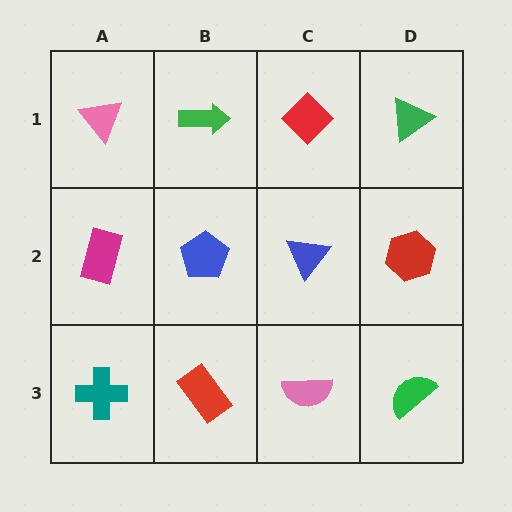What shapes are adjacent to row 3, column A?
A magenta rectangle (row 2, column A), a red rectangle (row 3, column B).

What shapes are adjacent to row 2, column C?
A red diamond (row 1, column C), a pink semicircle (row 3, column C), a blue pentagon (row 2, column B), a red hexagon (row 2, column D).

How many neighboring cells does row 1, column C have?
3.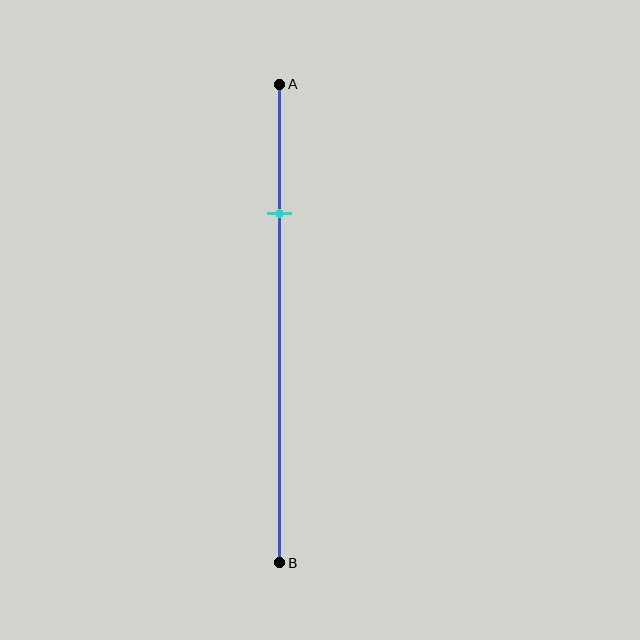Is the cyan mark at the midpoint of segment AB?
No, the mark is at about 25% from A, not at the 50% midpoint.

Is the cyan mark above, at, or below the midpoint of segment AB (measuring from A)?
The cyan mark is above the midpoint of segment AB.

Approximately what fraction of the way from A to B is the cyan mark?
The cyan mark is approximately 25% of the way from A to B.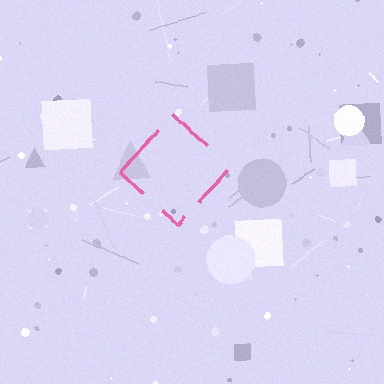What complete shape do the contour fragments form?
The contour fragments form a diamond.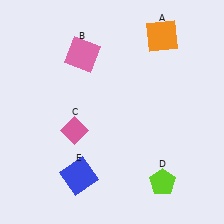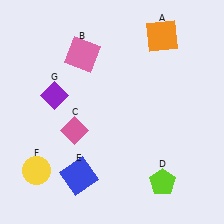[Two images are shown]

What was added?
A yellow circle (F), a purple diamond (G) were added in Image 2.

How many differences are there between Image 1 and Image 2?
There are 2 differences between the two images.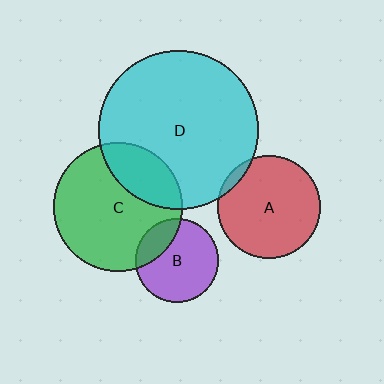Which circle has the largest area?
Circle D (cyan).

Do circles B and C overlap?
Yes.